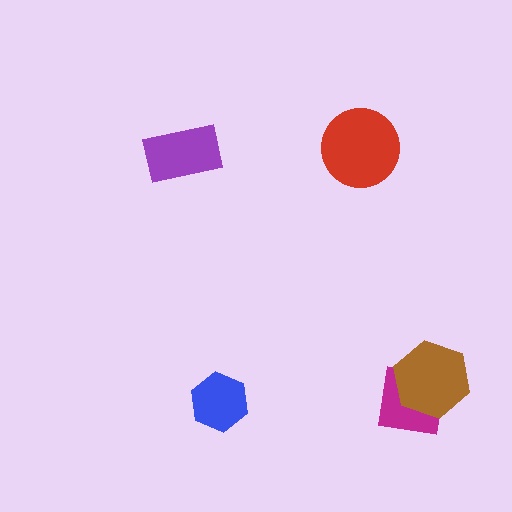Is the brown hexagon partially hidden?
No, no other shape covers it.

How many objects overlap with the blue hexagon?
0 objects overlap with the blue hexagon.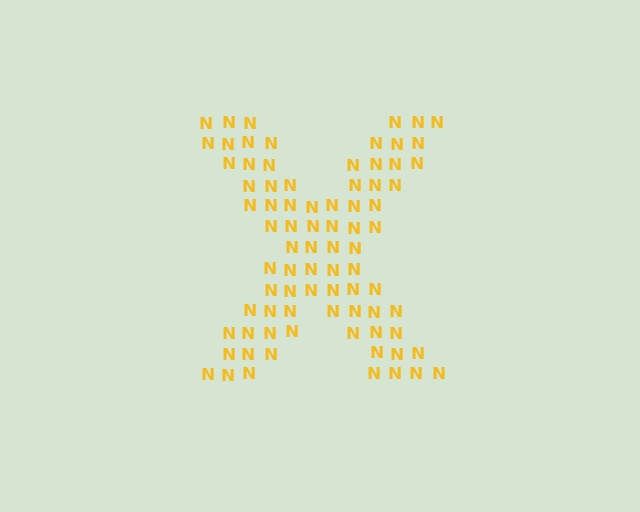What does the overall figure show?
The overall figure shows the letter X.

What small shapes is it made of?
It is made of small letter N's.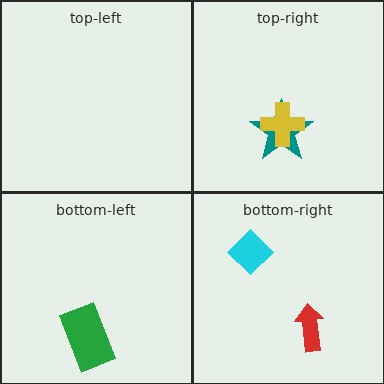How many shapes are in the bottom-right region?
2.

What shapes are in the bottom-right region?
The red arrow, the cyan diamond.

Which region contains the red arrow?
The bottom-right region.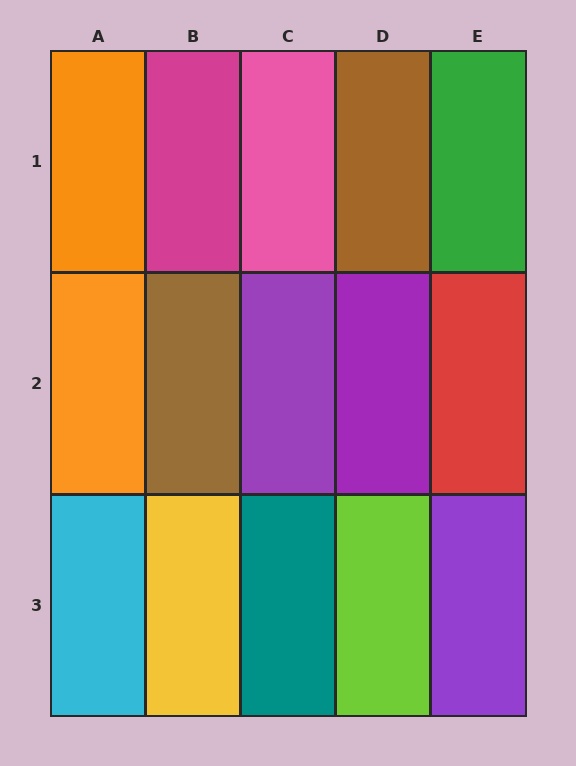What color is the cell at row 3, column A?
Cyan.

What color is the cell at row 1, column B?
Magenta.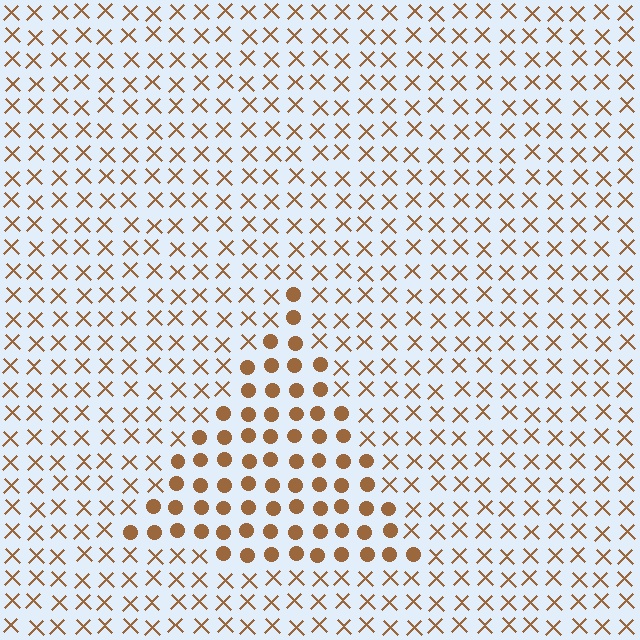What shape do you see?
I see a triangle.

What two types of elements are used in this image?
The image uses circles inside the triangle region and X marks outside it.